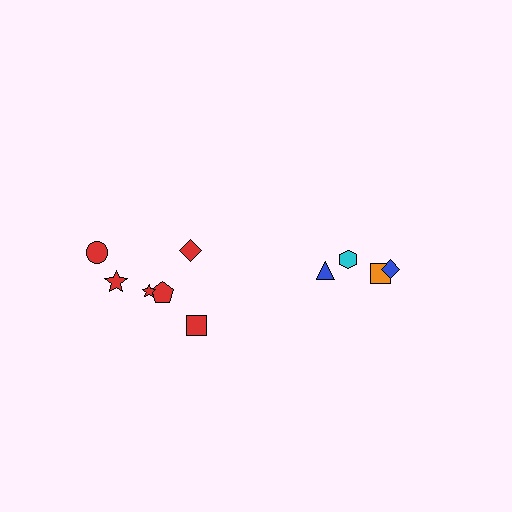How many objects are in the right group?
There are 4 objects.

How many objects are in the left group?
There are 6 objects.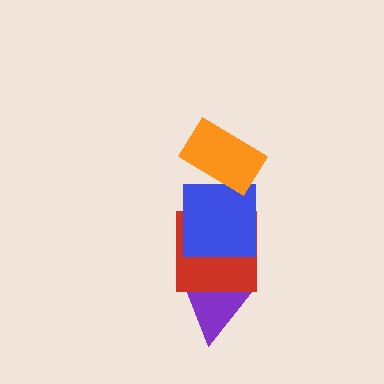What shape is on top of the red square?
The blue square is on top of the red square.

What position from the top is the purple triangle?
The purple triangle is 4th from the top.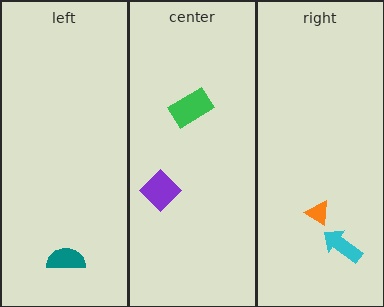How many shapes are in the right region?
2.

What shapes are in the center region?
The green rectangle, the purple diamond.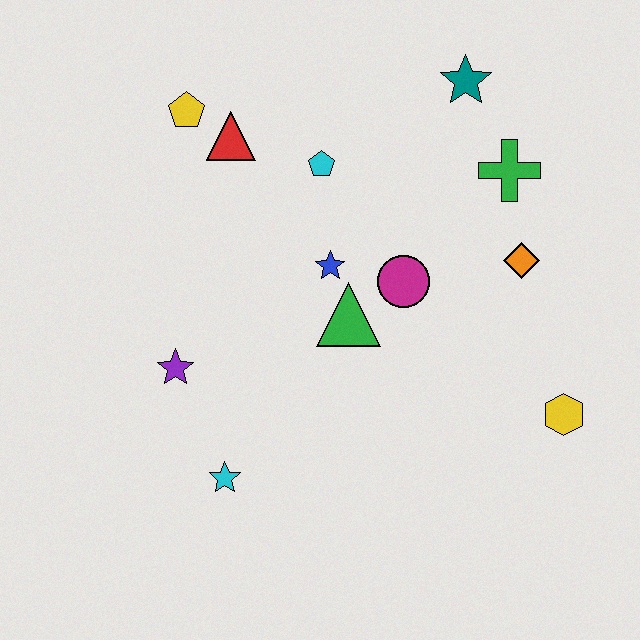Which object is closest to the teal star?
The green cross is closest to the teal star.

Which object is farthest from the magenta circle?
The yellow pentagon is farthest from the magenta circle.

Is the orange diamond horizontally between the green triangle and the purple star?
No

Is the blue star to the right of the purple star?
Yes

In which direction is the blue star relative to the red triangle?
The blue star is below the red triangle.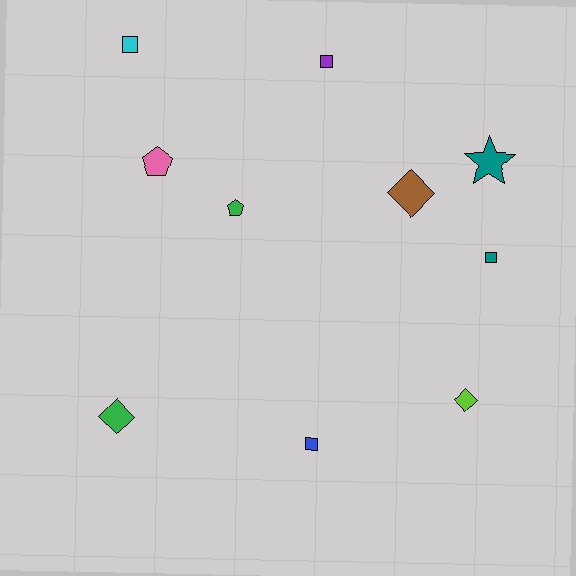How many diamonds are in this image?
There are 3 diamonds.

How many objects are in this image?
There are 10 objects.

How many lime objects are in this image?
There is 1 lime object.